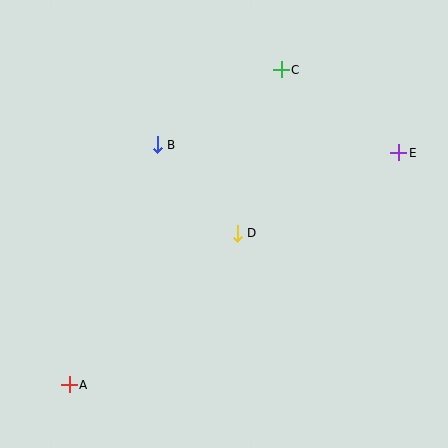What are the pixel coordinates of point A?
Point A is at (69, 385).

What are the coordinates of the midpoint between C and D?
The midpoint between C and D is at (259, 152).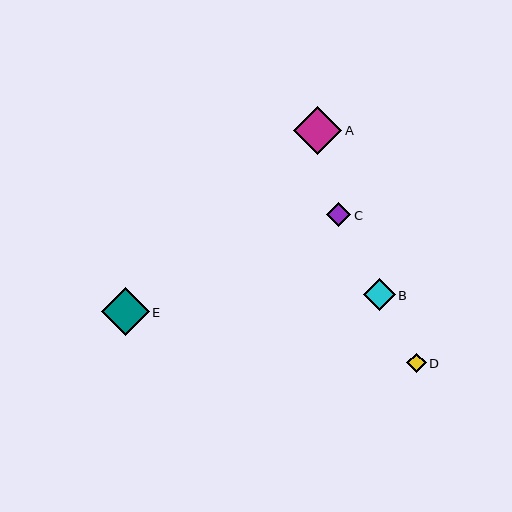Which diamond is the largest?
Diamond A is the largest with a size of approximately 49 pixels.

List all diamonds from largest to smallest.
From largest to smallest: A, E, B, C, D.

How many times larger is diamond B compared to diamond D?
Diamond B is approximately 1.7 times the size of diamond D.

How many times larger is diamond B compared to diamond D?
Diamond B is approximately 1.7 times the size of diamond D.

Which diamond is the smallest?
Diamond D is the smallest with a size of approximately 19 pixels.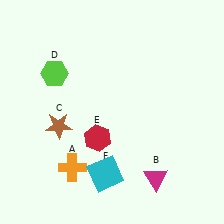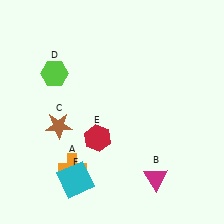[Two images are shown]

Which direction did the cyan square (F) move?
The cyan square (F) moved left.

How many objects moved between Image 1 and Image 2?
1 object moved between the two images.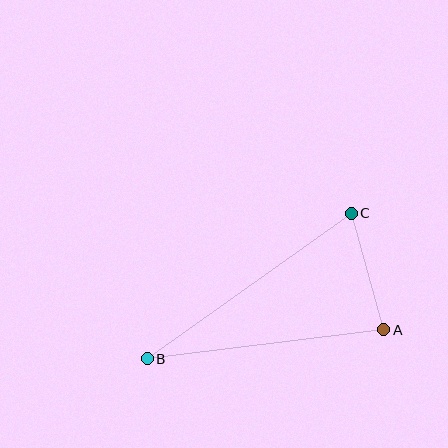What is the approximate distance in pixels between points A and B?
The distance between A and B is approximately 238 pixels.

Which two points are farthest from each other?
Points B and C are farthest from each other.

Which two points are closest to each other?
Points A and C are closest to each other.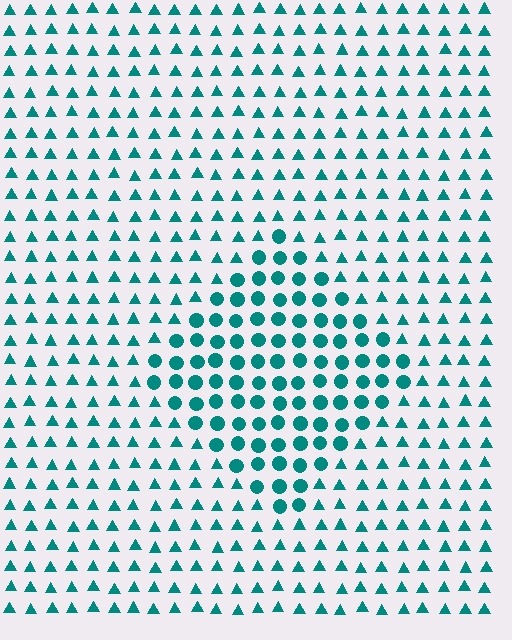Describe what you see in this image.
The image is filled with small teal elements arranged in a uniform grid. A diamond-shaped region contains circles, while the surrounding area contains triangles. The boundary is defined purely by the change in element shape.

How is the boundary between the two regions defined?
The boundary is defined by a change in element shape: circles inside vs. triangles outside. All elements share the same color and spacing.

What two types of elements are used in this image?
The image uses circles inside the diamond region and triangles outside it.